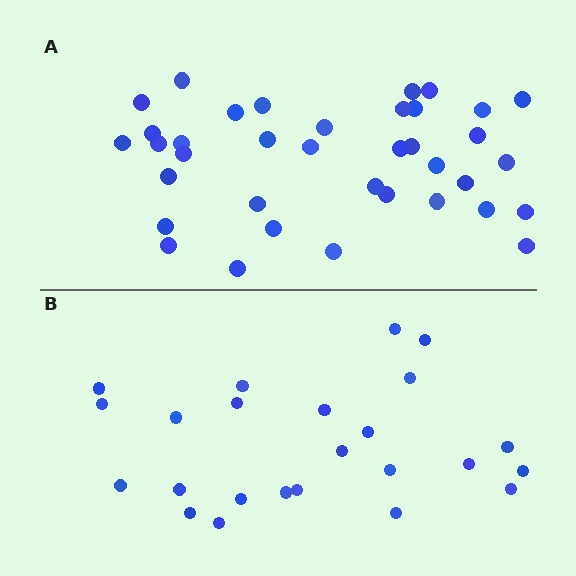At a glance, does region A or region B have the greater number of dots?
Region A (the top region) has more dots.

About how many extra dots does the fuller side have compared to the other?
Region A has approximately 15 more dots than region B.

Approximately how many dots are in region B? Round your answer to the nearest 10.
About 20 dots. (The exact count is 24, which rounds to 20.)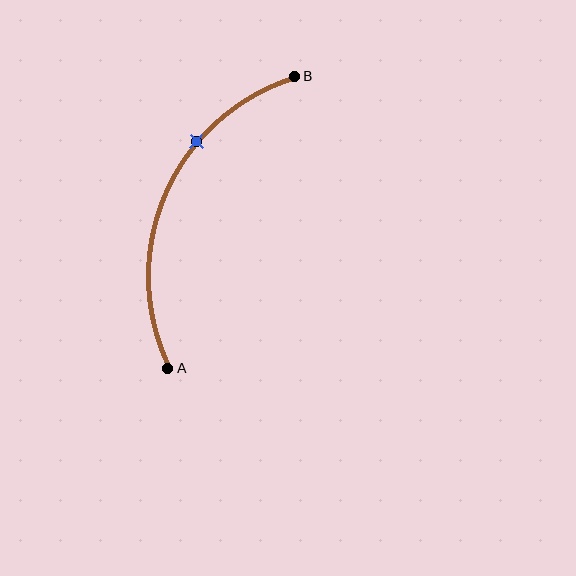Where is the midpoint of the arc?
The arc midpoint is the point on the curve farthest from the straight line joining A and B. It sits to the left of that line.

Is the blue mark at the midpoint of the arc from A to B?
No. The blue mark lies on the arc but is closer to endpoint B. The arc midpoint would be at the point on the curve equidistant along the arc from both A and B.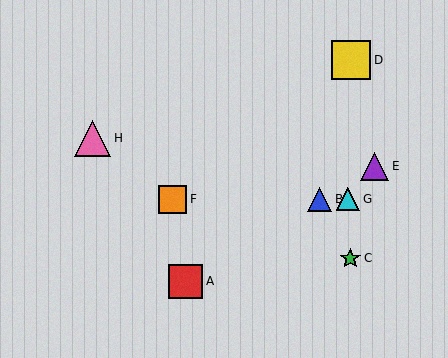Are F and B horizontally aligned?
Yes, both are at y≈199.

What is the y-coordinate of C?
Object C is at y≈258.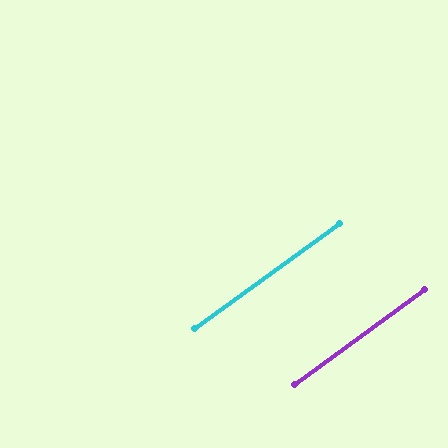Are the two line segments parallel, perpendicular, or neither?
Parallel — their directions differ by only 0.6°.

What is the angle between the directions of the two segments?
Approximately 1 degree.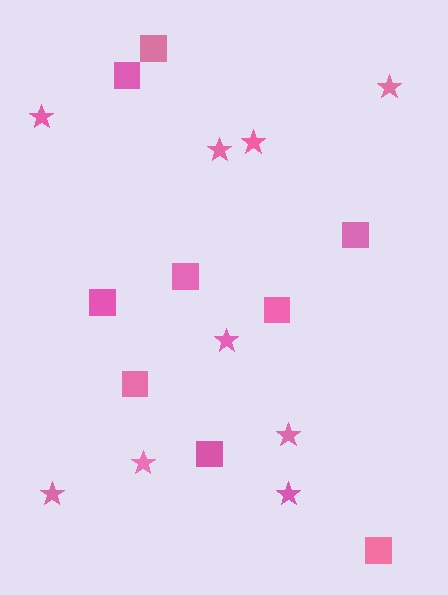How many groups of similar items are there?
There are 2 groups: one group of stars (9) and one group of squares (9).